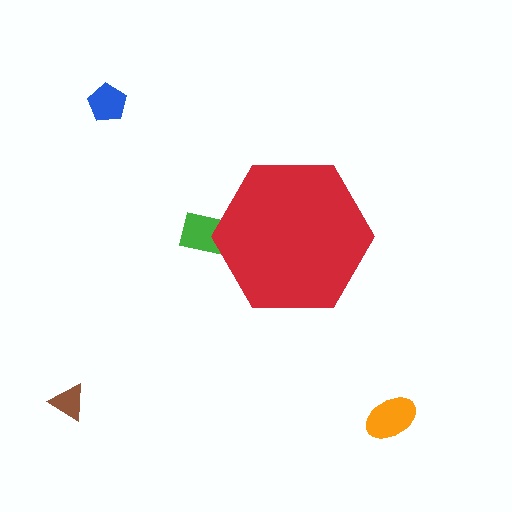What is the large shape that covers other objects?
A red hexagon.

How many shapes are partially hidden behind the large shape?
1 shape is partially hidden.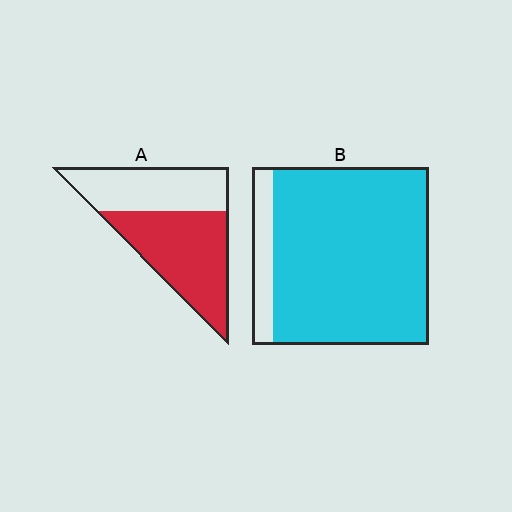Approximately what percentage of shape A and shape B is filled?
A is approximately 55% and B is approximately 90%.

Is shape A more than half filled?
Yes.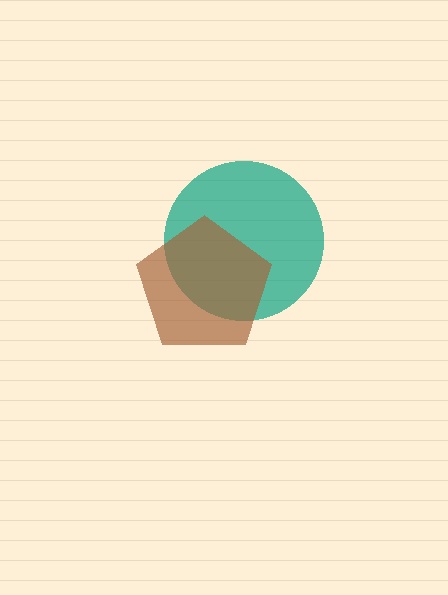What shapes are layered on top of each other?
The layered shapes are: a teal circle, a brown pentagon.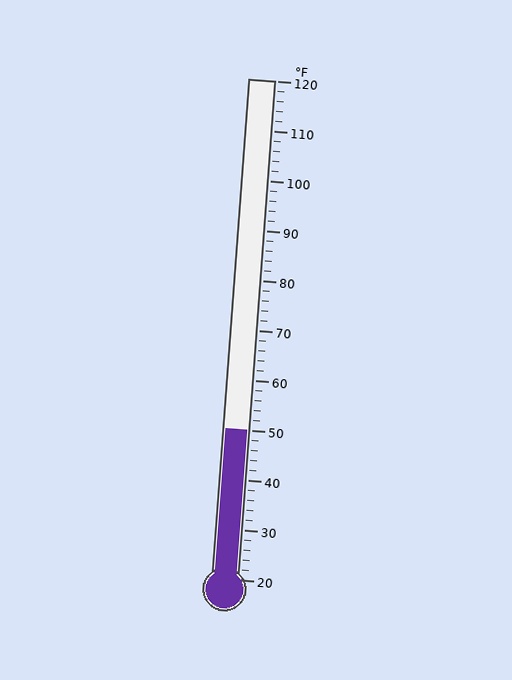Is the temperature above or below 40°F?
The temperature is above 40°F.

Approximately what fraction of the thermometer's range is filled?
The thermometer is filled to approximately 30% of its range.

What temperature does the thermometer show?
The thermometer shows approximately 50°F.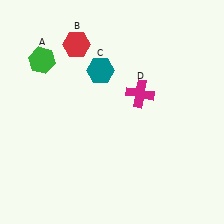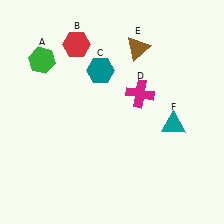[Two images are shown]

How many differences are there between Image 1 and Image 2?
There are 2 differences between the two images.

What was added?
A brown triangle (E), a teal triangle (F) were added in Image 2.